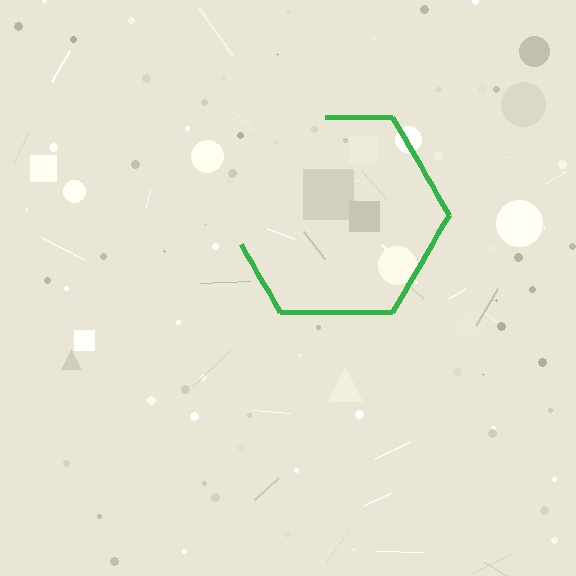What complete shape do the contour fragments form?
The contour fragments form a hexagon.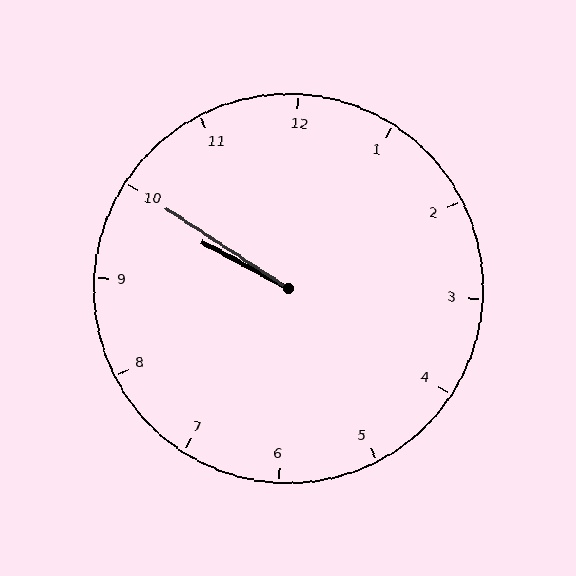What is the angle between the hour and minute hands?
Approximately 5 degrees.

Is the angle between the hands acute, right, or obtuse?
It is acute.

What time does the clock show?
9:50.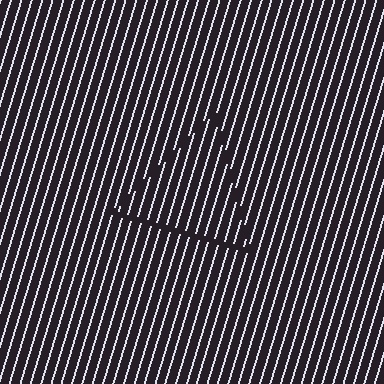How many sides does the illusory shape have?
3 sides — the line-ends trace a triangle.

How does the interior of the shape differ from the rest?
The interior of the shape contains the same grating, shifted by half a period — the contour is defined by the phase discontinuity where line-ends from the inner and outer gratings abut.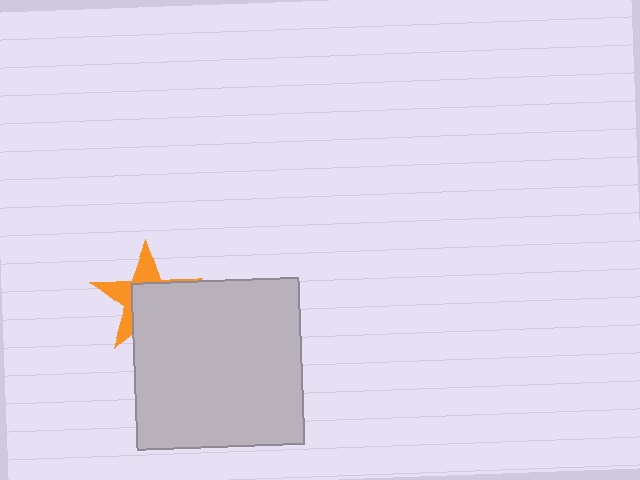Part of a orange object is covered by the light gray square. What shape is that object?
It is a star.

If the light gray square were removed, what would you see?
You would see the complete orange star.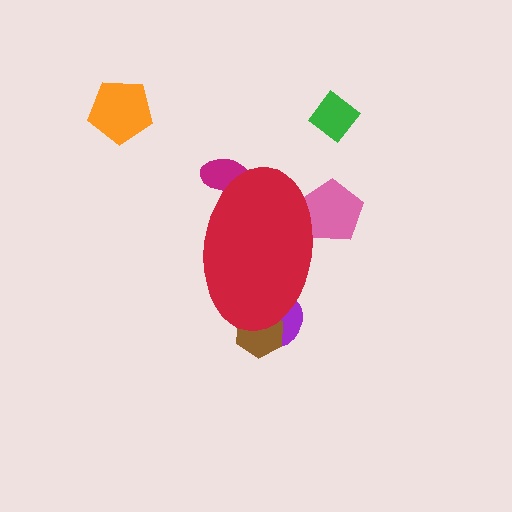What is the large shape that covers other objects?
A red ellipse.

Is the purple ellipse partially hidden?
Yes, the purple ellipse is partially hidden behind the red ellipse.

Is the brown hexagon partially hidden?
Yes, the brown hexagon is partially hidden behind the red ellipse.